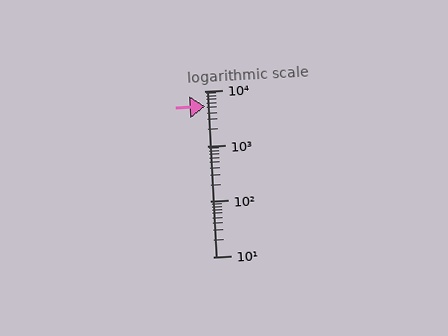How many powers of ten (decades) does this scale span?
The scale spans 3 decades, from 10 to 10000.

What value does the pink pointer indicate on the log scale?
The pointer indicates approximately 5300.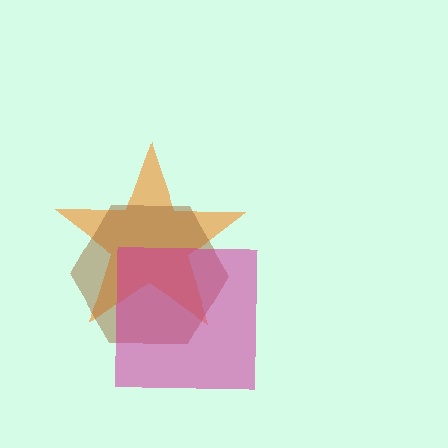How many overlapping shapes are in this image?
There are 3 overlapping shapes in the image.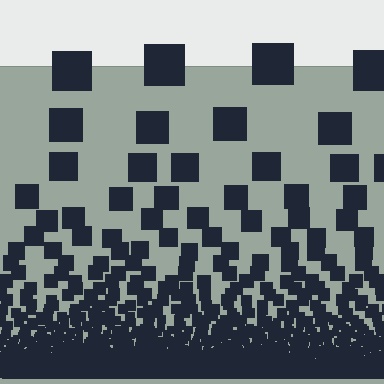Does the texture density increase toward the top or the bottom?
Density increases toward the bottom.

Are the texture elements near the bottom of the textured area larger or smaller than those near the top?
Smaller. The gradient is inverted — elements near the bottom are smaller and denser.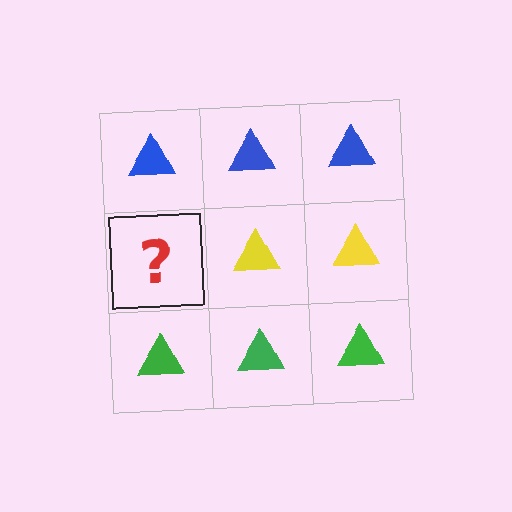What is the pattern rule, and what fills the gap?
The rule is that each row has a consistent color. The gap should be filled with a yellow triangle.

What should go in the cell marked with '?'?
The missing cell should contain a yellow triangle.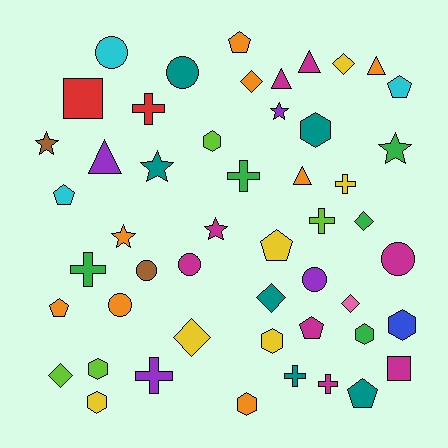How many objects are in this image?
There are 50 objects.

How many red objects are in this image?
There are 2 red objects.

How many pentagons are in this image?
There are 7 pentagons.